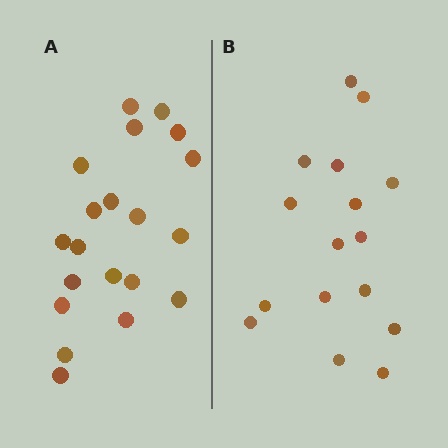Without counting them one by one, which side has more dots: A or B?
Region A (the left region) has more dots.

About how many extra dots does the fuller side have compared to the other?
Region A has about 4 more dots than region B.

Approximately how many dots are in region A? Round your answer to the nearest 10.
About 20 dots.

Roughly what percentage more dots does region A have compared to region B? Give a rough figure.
About 25% more.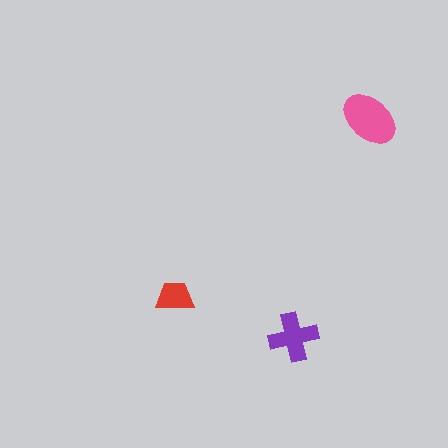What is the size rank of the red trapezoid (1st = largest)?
3rd.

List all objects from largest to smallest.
The pink ellipse, the purple cross, the red trapezoid.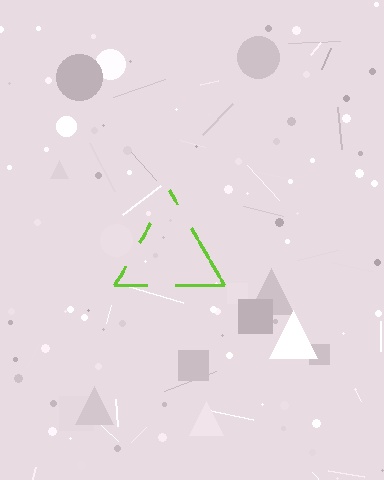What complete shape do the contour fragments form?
The contour fragments form a triangle.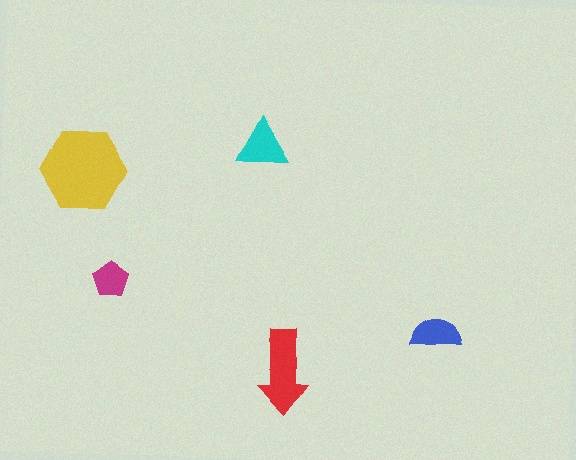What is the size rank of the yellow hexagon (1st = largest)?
1st.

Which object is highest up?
The cyan triangle is topmost.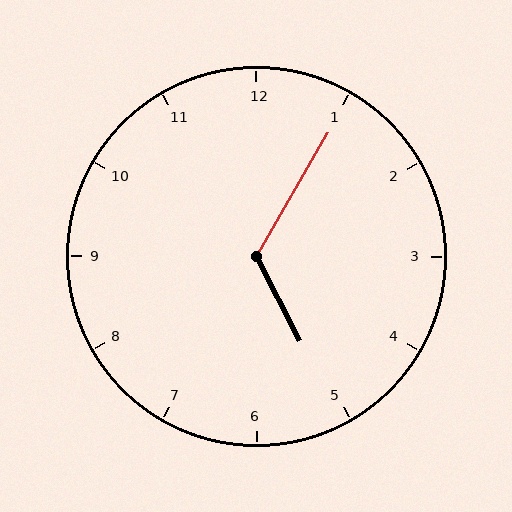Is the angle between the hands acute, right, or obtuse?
It is obtuse.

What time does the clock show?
5:05.